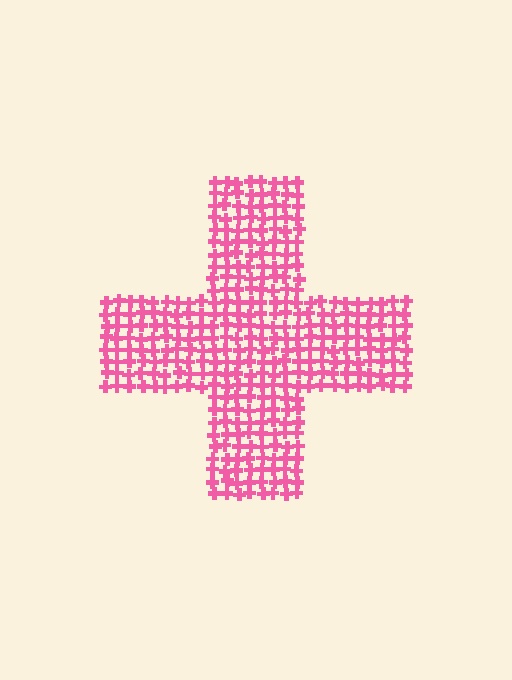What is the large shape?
The large shape is a cross.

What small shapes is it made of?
It is made of small crosses.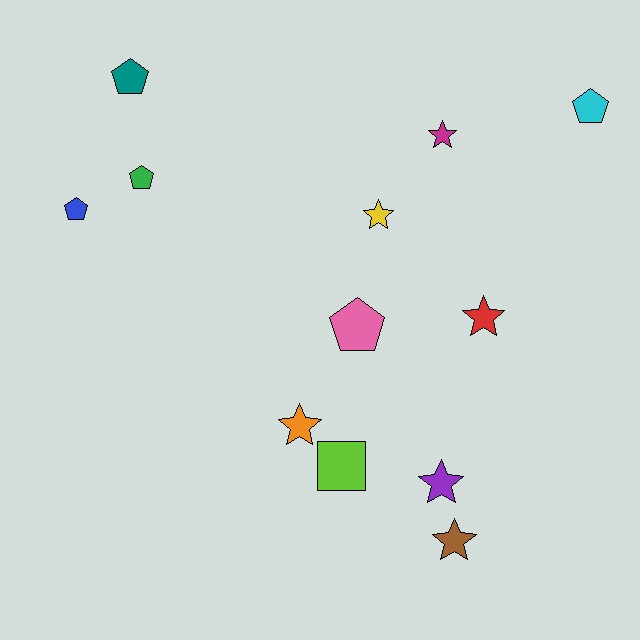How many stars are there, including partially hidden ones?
There are 6 stars.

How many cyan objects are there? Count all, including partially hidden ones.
There is 1 cyan object.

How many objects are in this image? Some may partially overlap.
There are 12 objects.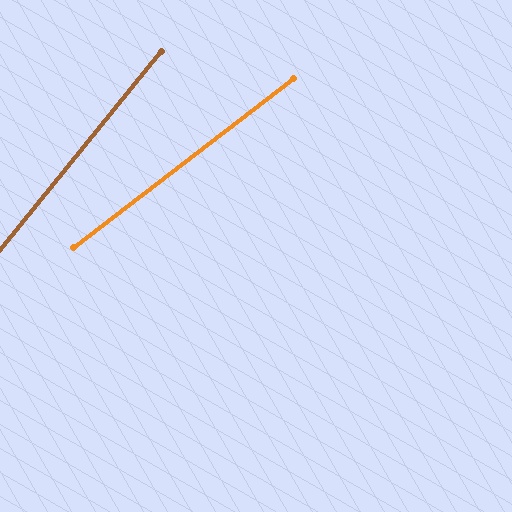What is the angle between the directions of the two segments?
Approximately 13 degrees.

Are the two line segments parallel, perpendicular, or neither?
Neither parallel nor perpendicular — they differ by about 13°.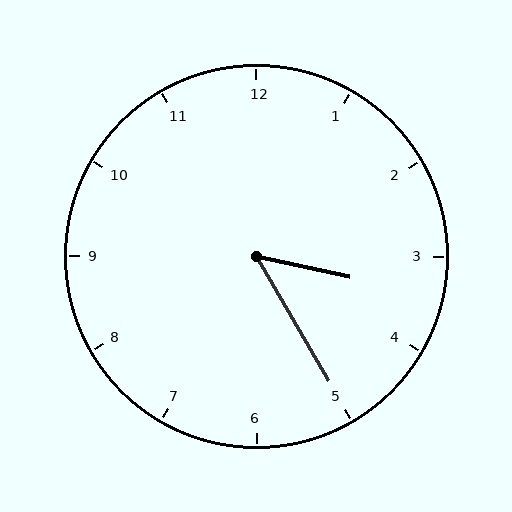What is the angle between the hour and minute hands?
Approximately 48 degrees.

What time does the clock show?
3:25.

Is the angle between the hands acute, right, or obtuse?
It is acute.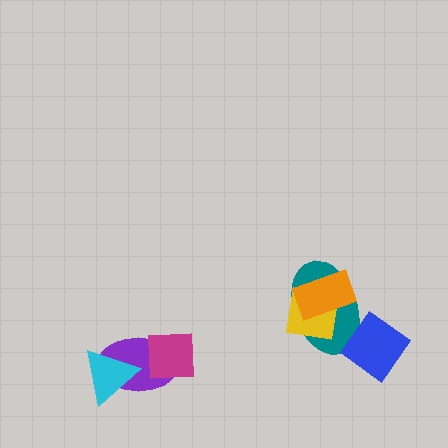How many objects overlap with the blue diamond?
1 object overlaps with the blue diamond.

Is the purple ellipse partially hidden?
Yes, it is partially covered by another shape.